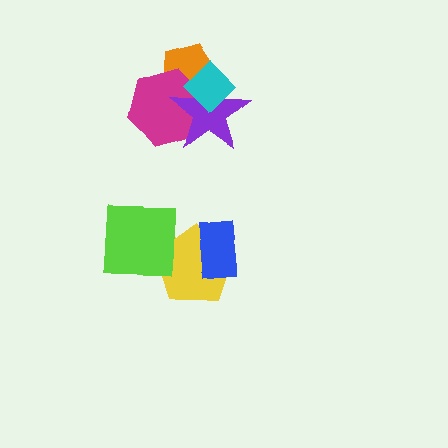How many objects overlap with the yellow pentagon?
2 objects overlap with the yellow pentagon.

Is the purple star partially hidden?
Yes, it is partially covered by another shape.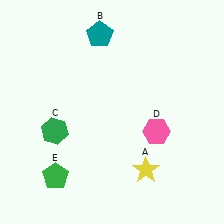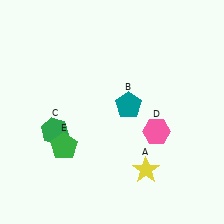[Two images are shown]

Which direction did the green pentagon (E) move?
The green pentagon (E) moved up.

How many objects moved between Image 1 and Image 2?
2 objects moved between the two images.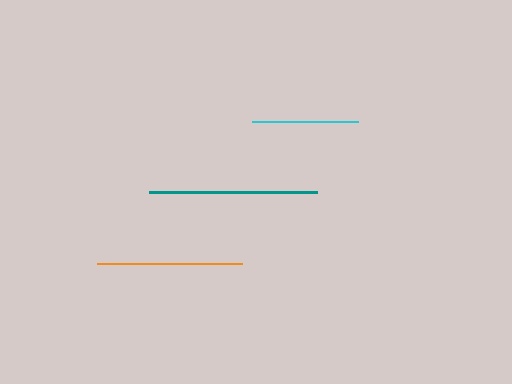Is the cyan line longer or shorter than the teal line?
The teal line is longer than the cyan line.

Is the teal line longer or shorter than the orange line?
The teal line is longer than the orange line.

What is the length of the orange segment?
The orange segment is approximately 145 pixels long.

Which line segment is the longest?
The teal line is the longest at approximately 168 pixels.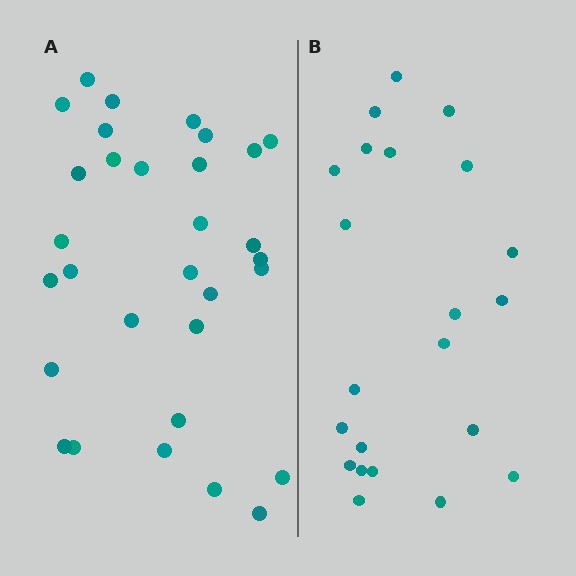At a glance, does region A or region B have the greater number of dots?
Region A (the left region) has more dots.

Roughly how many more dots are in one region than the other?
Region A has roughly 8 or so more dots than region B.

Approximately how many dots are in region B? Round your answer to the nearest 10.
About 20 dots. (The exact count is 22, which rounds to 20.)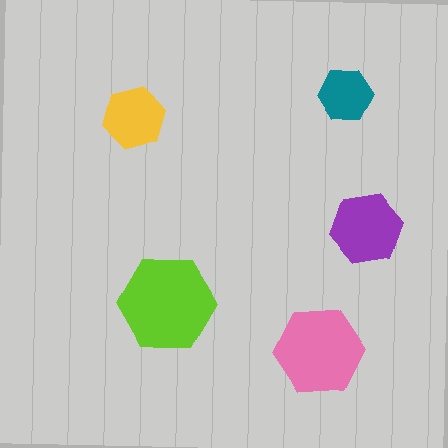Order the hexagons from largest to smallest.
the lime one, the pink one, the purple one, the yellow one, the teal one.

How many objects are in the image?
There are 5 objects in the image.